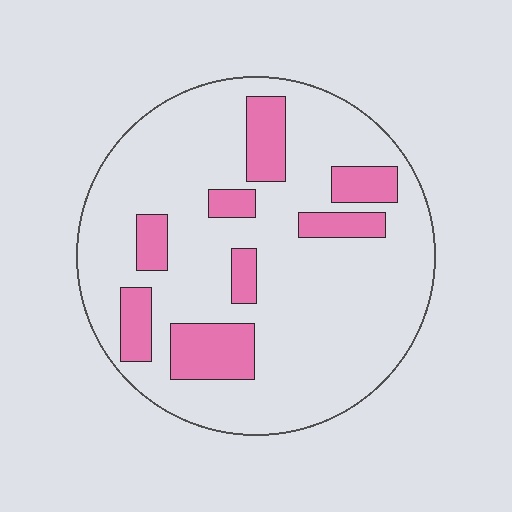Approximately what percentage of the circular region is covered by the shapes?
Approximately 20%.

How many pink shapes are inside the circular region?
8.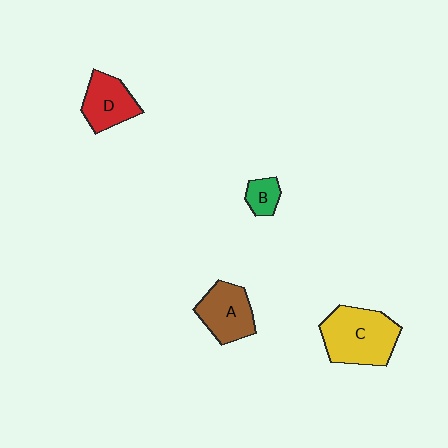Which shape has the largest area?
Shape C (yellow).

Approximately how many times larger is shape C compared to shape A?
Approximately 1.4 times.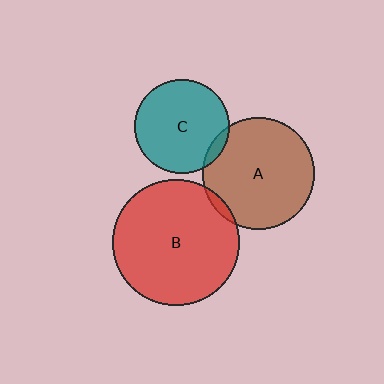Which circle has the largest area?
Circle B (red).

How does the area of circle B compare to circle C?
Approximately 1.8 times.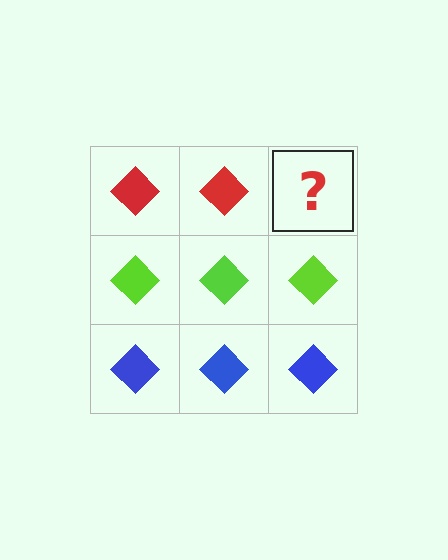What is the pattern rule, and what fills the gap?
The rule is that each row has a consistent color. The gap should be filled with a red diamond.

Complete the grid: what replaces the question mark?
The question mark should be replaced with a red diamond.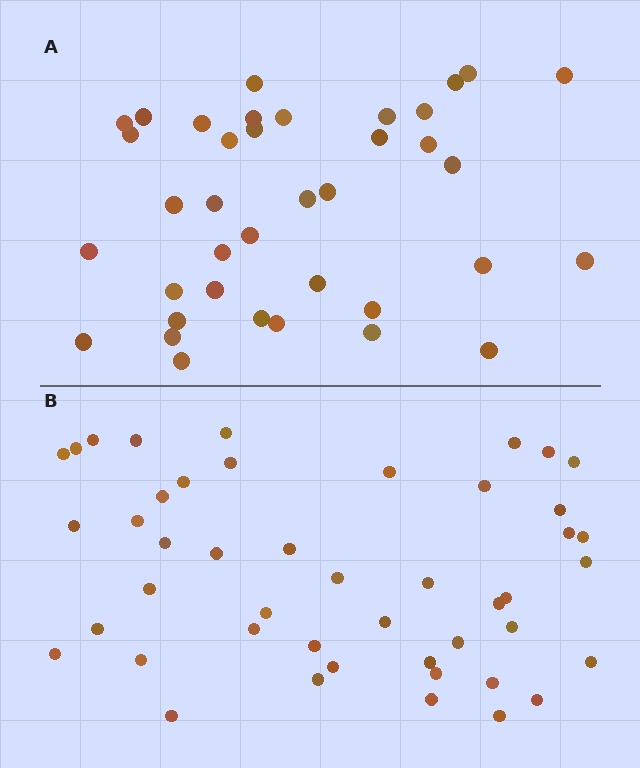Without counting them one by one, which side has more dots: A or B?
Region B (the bottom region) has more dots.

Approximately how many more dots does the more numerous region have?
Region B has roughly 8 or so more dots than region A.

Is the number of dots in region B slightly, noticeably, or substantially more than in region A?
Region B has only slightly more — the two regions are fairly close. The ratio is roughly 1.2 to 1.